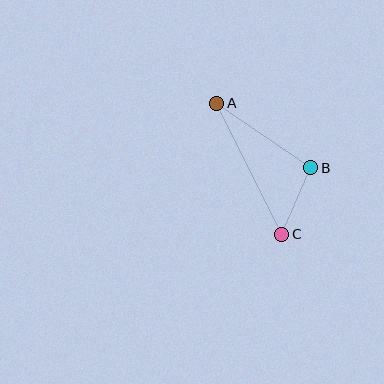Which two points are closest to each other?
Points B and C are closest to each other.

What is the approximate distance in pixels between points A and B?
The distance between A and B is approximately 114 pixels.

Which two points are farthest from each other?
Points A and C are farthest from each other.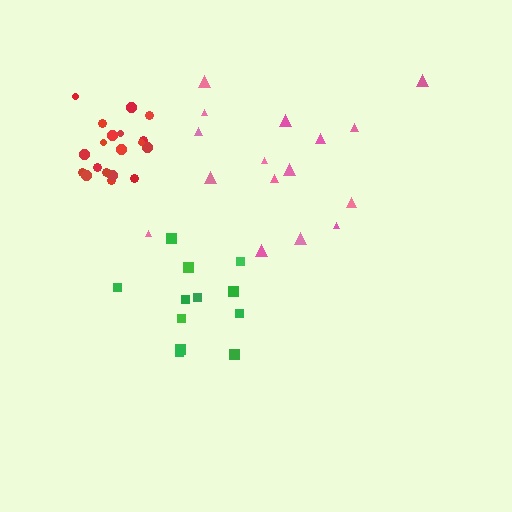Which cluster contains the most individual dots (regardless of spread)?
Red (19).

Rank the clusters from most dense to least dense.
red, green, pink.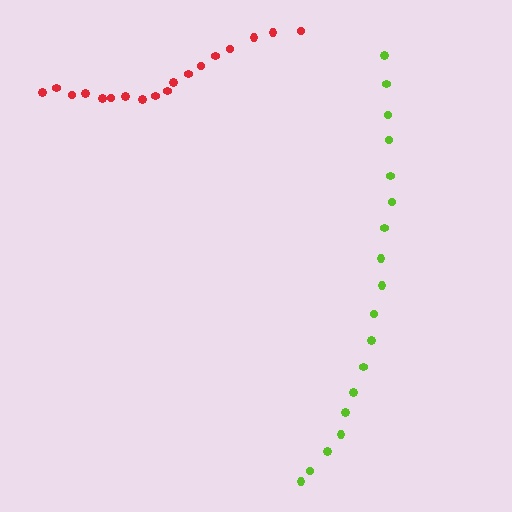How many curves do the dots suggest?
There are 2 distinct paths.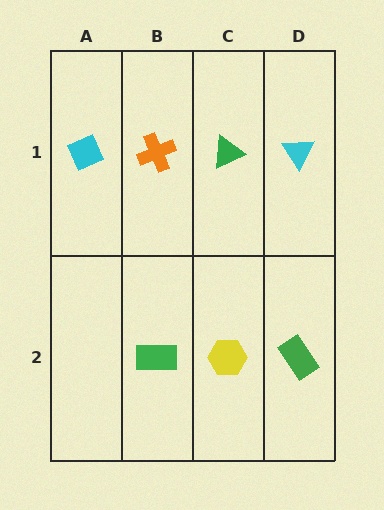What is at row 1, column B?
An orange cross.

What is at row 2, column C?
A yellow hexagon.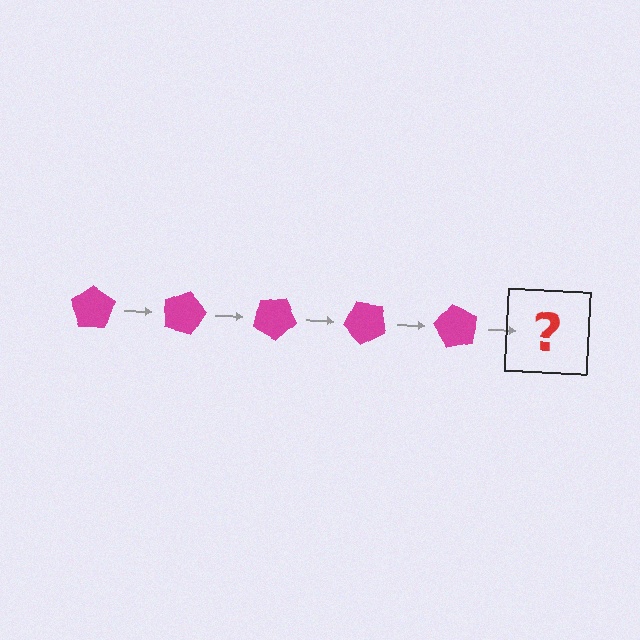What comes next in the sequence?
The next element should be a magenta pentagon rotated 75 degrees.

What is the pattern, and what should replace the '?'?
The pattern is that the pentagon rotates 15 degrees each step. The '?' should be a magenta pentagon rotated 75 degrees.